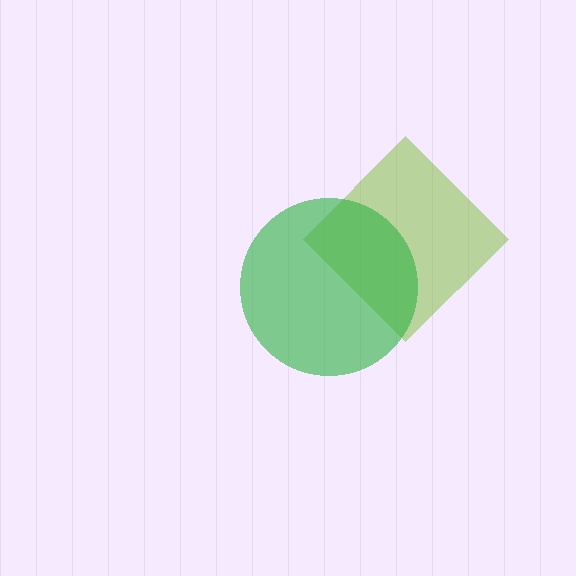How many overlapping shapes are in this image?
There are 2 overlapping shapes in the image.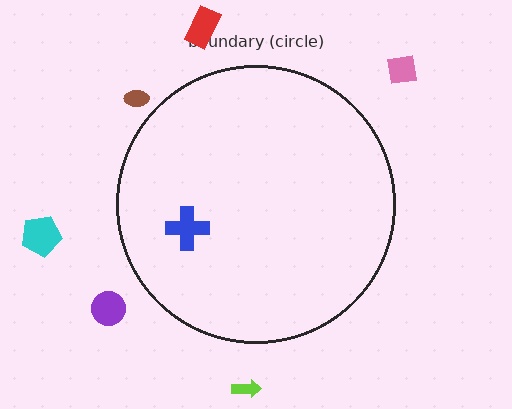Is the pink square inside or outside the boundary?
Outside.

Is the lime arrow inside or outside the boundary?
Outside.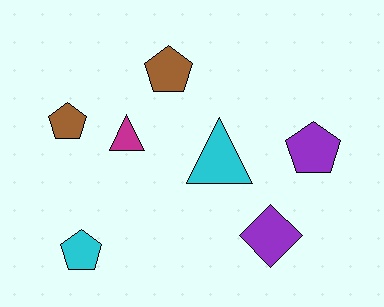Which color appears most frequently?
Purple, with 2 objects.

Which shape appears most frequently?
Pentagon, with 4 objects.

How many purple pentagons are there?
There is 1 purple pentagon.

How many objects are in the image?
There are 7 objects.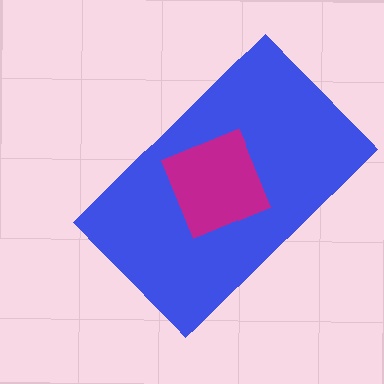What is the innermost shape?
The magenta square.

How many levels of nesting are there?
2.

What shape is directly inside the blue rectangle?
The magenta square.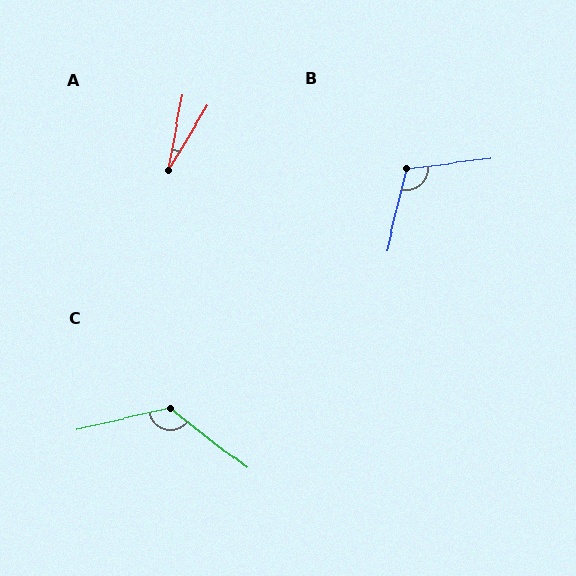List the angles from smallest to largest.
A (20°), B (111°), C (129°).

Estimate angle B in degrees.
Approximately 111 degrees.